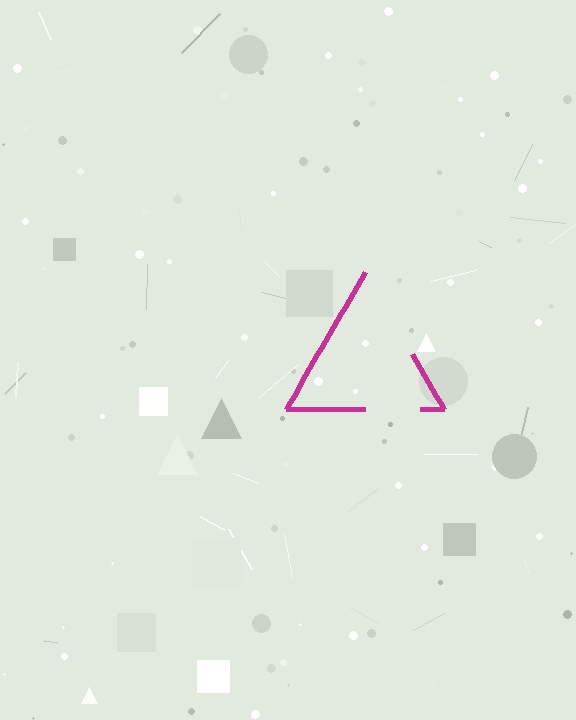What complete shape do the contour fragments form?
The contour fragments form a triangle.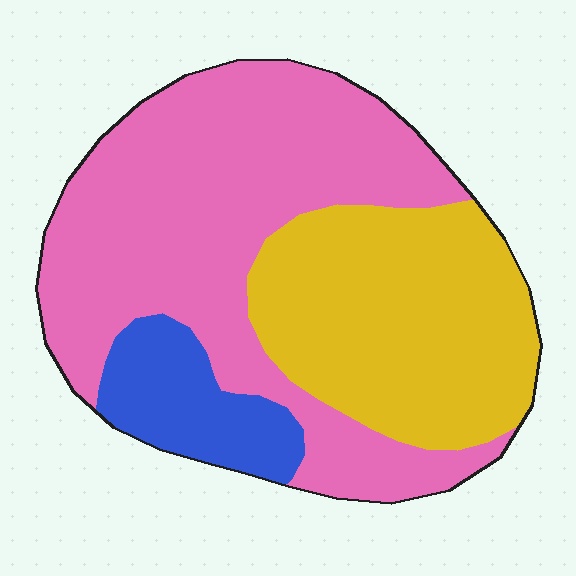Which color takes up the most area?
Pink, at roughly 55%.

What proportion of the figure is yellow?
Yellow covers about 35% of the figure.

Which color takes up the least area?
Blue, at roughly 10%.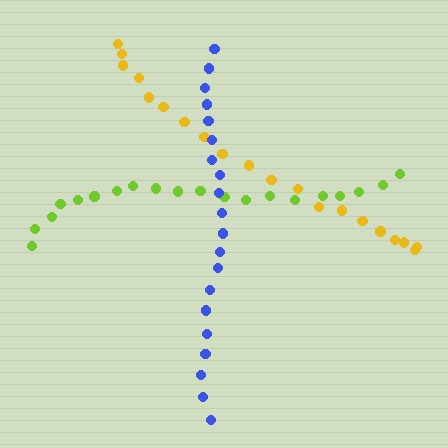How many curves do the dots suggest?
There are 3 distinct paths.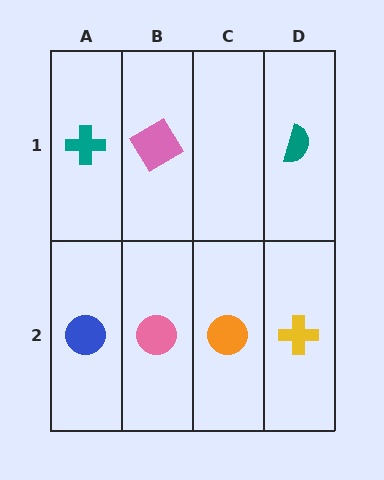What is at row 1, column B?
A pink diamond.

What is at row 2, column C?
An orange circle.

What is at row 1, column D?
A teal semicircle.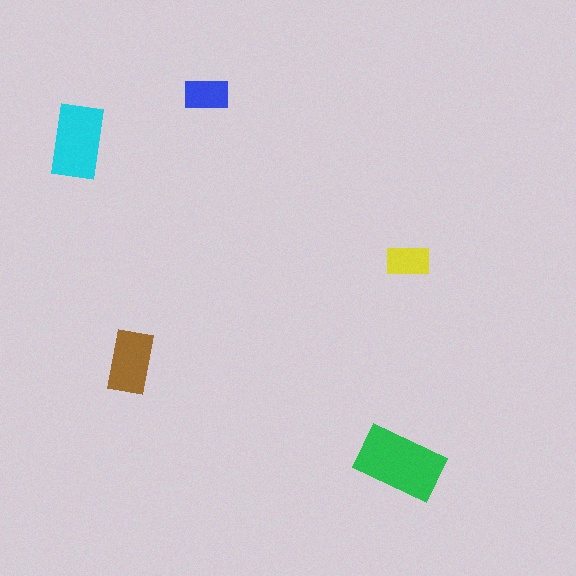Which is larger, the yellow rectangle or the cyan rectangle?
The cyan one.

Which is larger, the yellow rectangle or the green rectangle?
The green one.